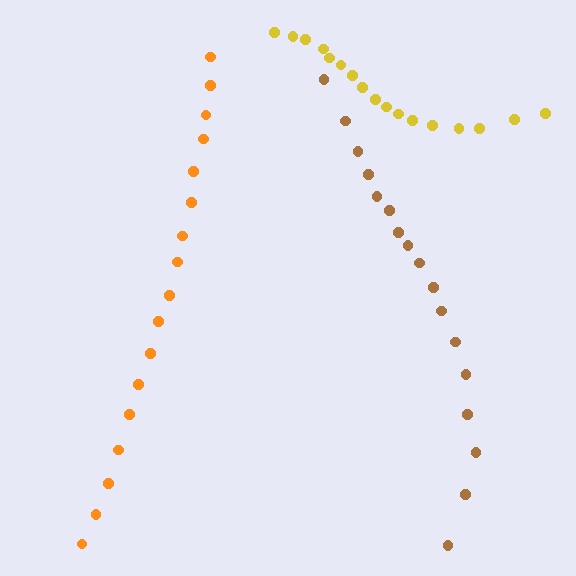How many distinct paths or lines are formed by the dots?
There are 3 distinct paths.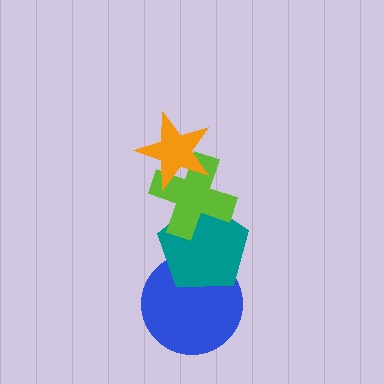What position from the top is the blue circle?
The blue circle is 4th from the top.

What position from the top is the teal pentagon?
The teal pentagon is 3rd from the top.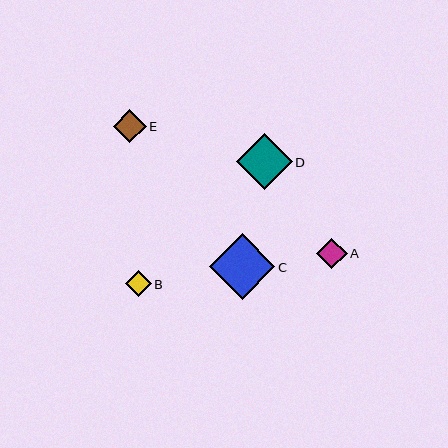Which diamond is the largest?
Diamond C is the largest with a size of approximately 65 pixels.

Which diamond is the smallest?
Diamond B is the smallest with a size of approximately 26 pixels.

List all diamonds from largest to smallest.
From largest to smallest: C, D, E, A, B.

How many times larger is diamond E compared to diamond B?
Diamond E is approximately 1.3 times the size of diamond B.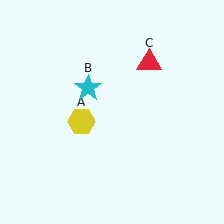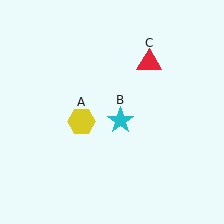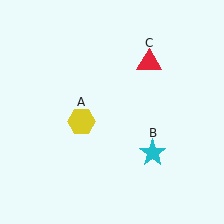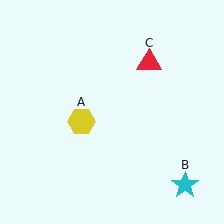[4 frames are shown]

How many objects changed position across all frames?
1 object changed position: cyan star (object B).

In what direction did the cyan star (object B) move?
The cyan star (object B) moved down and to the right.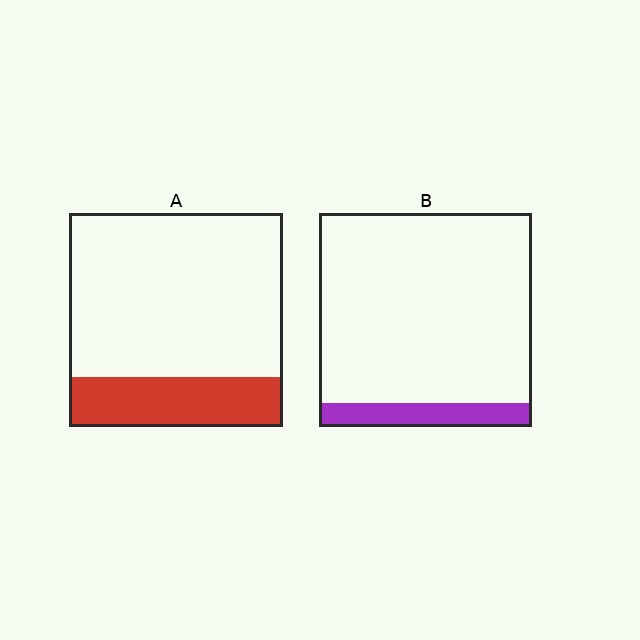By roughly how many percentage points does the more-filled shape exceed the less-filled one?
By roughly 10 percentage points (A over B).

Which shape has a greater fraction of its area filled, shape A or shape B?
Shape A.